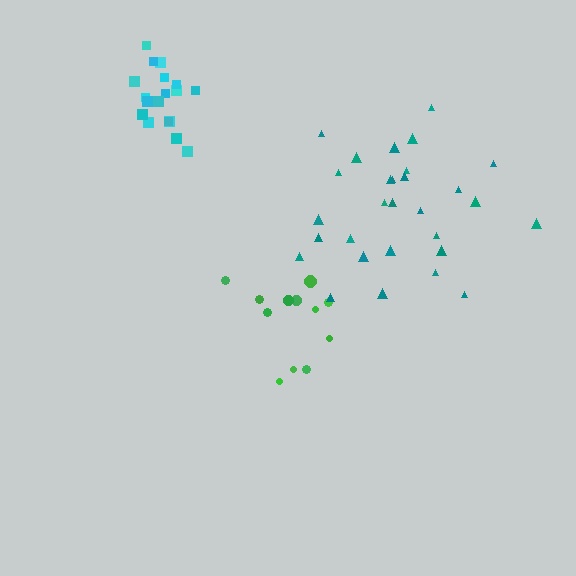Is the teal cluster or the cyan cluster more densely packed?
Cyan.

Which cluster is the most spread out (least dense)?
Green.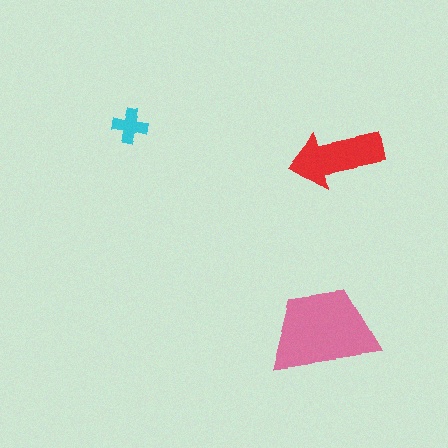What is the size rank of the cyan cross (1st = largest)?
3rd.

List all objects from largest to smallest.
The pink trapezoid, the red arrow, the cyan cross.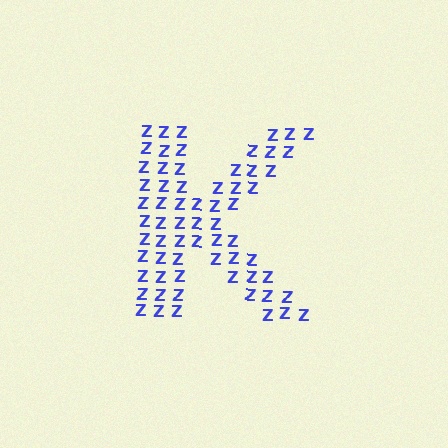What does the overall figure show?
The overall figure shows the letter K.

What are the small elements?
The small elements are letter Z's.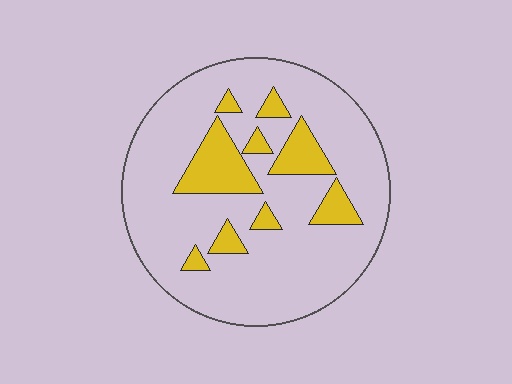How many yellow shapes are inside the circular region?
9.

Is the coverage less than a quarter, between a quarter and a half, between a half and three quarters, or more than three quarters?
Less than a quarter.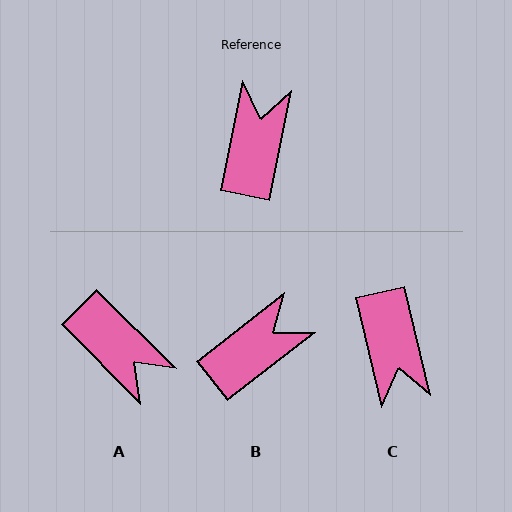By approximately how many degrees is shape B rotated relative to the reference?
Approximately 41 degrees clockwise.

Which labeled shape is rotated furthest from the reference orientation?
C, about 155 degrees away.